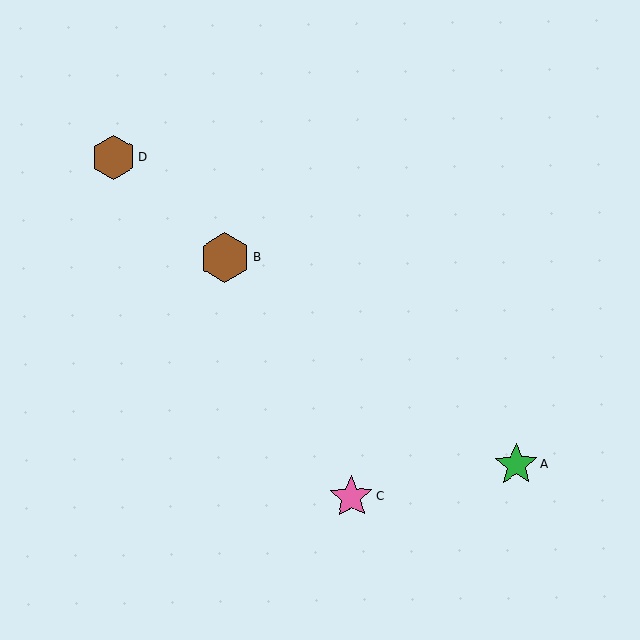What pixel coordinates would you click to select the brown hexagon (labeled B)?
Click at (225, 258) to select the brown hexagon B.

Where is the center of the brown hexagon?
The center of the brown hexagon is at (113, 158).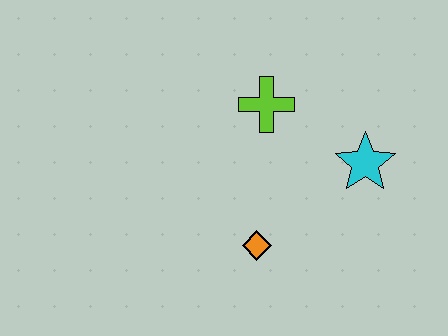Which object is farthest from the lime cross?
The orange diamond is farthest from the lime cross.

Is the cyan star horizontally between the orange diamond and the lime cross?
No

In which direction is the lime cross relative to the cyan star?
The lime cross is to the left of the cyan star.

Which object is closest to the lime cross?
The cyan star is closest to the lime cross.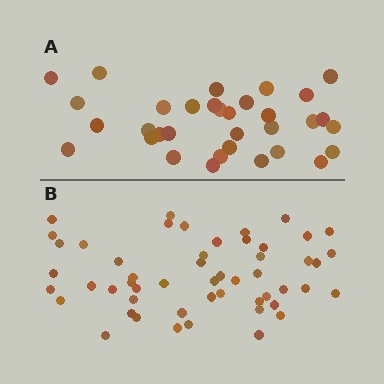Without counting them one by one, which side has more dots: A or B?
Region B (the bottom region) has more dots.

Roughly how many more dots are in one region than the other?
Region B has approximately 20 more dots than region A.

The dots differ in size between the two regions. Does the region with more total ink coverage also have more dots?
No. Region A has more total ink coverage because its dots are larger, but region B actually contains more individual dots. Total area can be misleading — the number of items is what matters here.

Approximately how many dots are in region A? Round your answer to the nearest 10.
About 30 dots. (The exact count is 33, which rounds to 30.)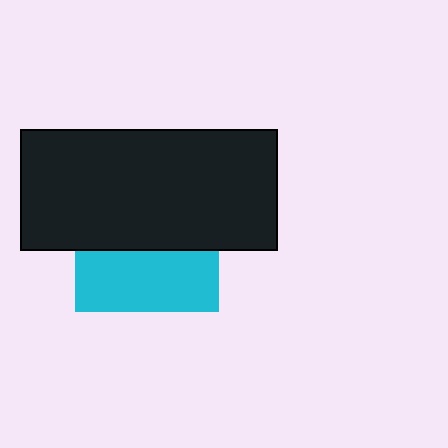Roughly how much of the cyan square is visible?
A small part of it is visible (roughly 42%).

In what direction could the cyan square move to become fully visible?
The cyan square could move down. That would shift it out from behind the black rectangle entirely.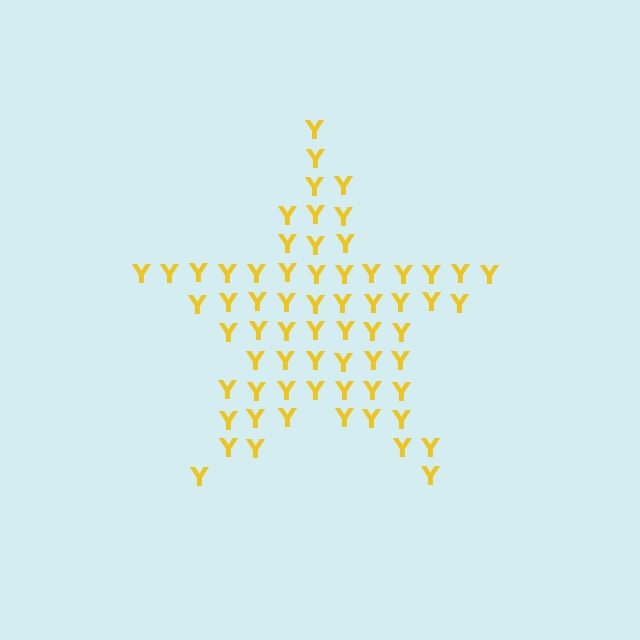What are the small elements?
The small elements are letter Y's.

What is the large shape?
The large shape is a star.